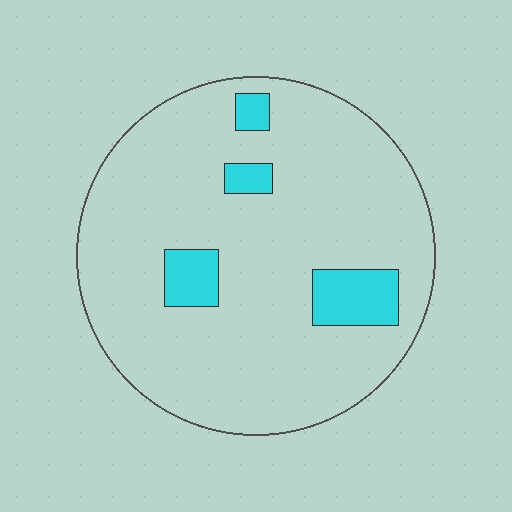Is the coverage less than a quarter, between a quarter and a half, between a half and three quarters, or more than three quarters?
Less than a quarter.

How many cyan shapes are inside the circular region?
4.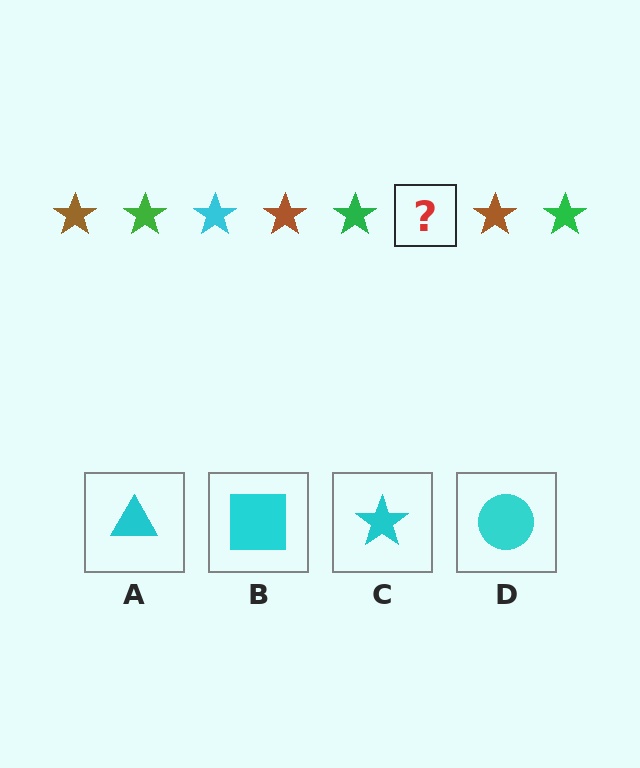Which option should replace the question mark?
Option C.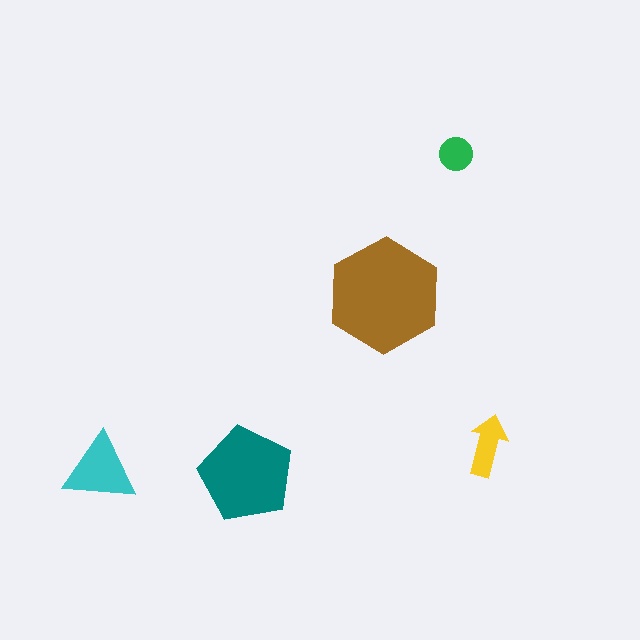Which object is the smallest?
The green circle.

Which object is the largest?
The brown hexagon.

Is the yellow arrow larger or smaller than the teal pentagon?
Smaller.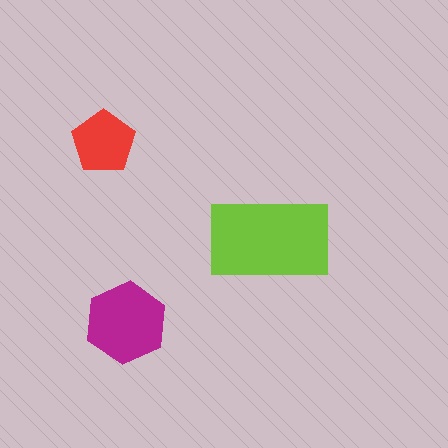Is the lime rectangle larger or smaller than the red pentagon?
Larger.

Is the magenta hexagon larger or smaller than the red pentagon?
Larger.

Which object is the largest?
The lime rectangle.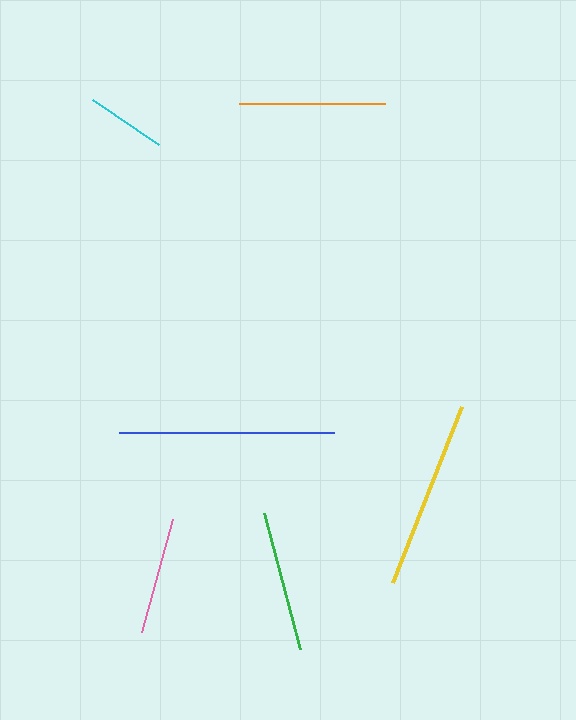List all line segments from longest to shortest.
From longest to shortest: blue, yellow, orange, green, pink, cyan.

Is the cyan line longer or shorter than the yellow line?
The yellow line is longer than the cyan line.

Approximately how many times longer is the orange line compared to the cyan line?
The orange line is approximately 1.8 times the length of the cyan line.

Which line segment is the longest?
The blue line is the longest at approximately 214 pixels.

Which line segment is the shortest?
The cyan line is the shortest at approximately 79 pixels.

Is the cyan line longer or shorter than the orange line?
The orange line is longer than the cyan line.